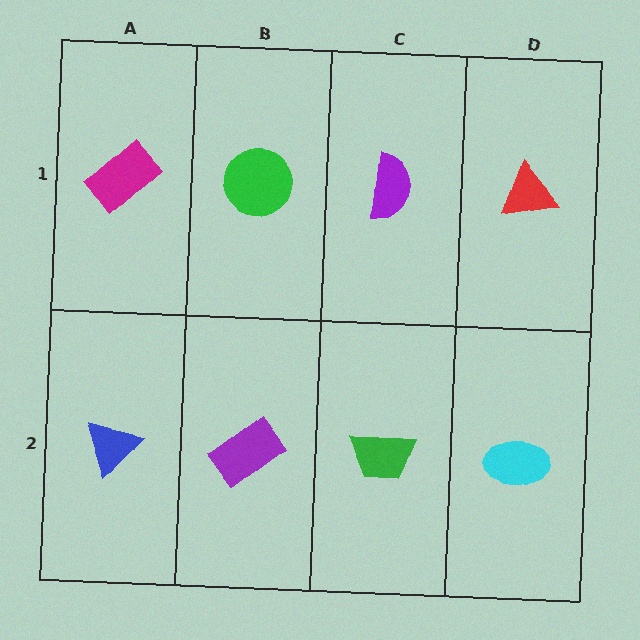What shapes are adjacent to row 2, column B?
A green circle (row 1, column B), a blue triangle (row 2, column A), a green trapezoid (row 2, column C).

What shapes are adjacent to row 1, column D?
A cyan ellipse (row 2, column D), a purple semicircle (row 1, column C).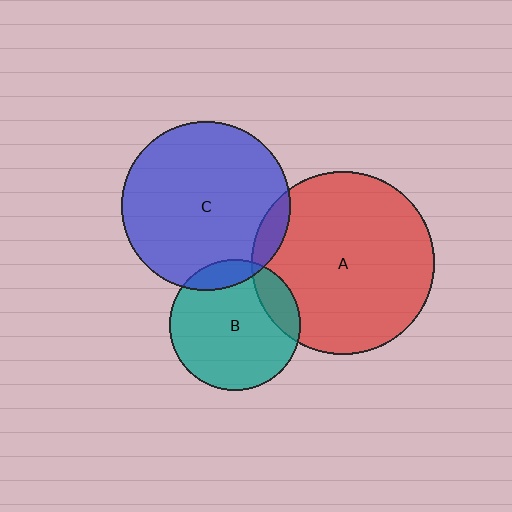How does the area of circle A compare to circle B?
Approximately 1.9 times.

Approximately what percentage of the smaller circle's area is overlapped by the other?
Approximately 10%.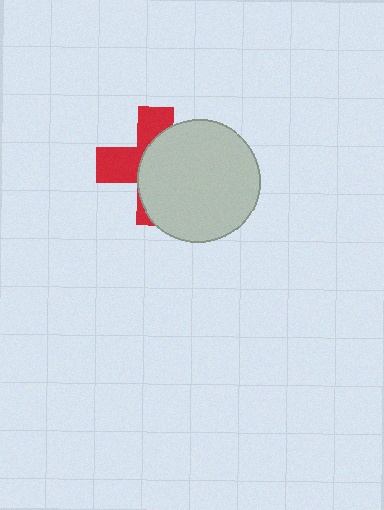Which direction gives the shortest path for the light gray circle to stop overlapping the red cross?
Moving right gives the shortest separation.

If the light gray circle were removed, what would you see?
You would see the complete red cross.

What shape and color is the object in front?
The object in front is a light gray circle.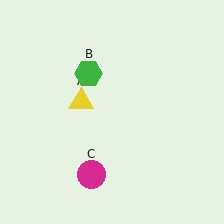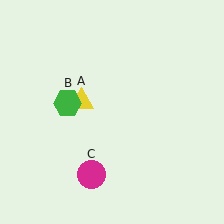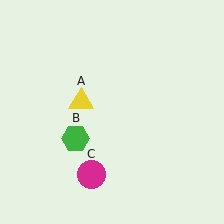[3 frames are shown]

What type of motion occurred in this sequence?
The green hexagon (object B) rotated counterclockwise around the center of the scene.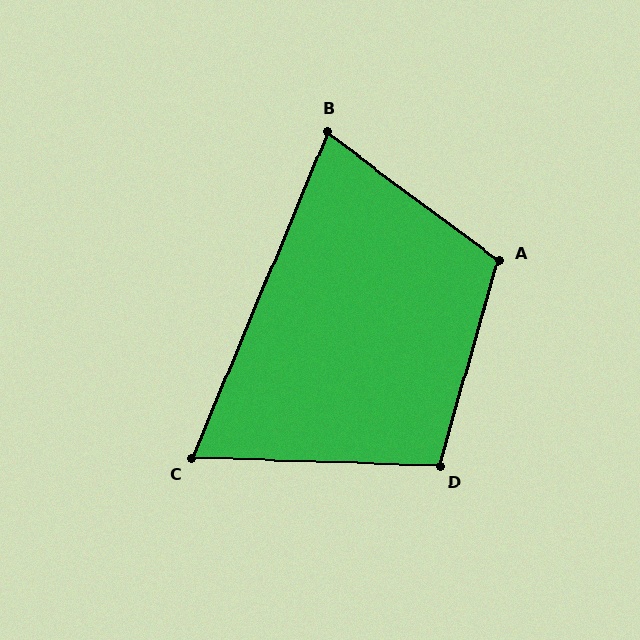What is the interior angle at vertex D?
Approximately 104 degrees (obtuse).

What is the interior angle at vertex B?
Approximately 76 degrees (acute).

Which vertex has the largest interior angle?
A, at approximately 111 degrees.